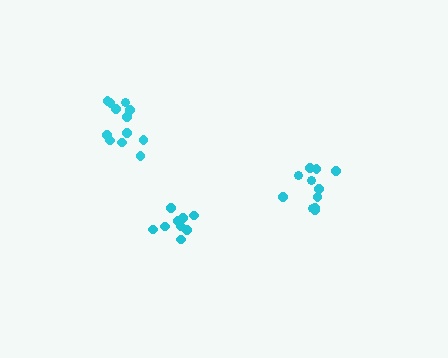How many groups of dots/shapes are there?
There are 3 groups.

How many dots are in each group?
Group 1: 11 dots, Group 2: 12 dots, Group 3: 9 dots (32 total).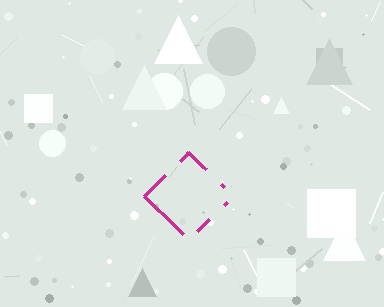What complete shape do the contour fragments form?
The contour fragments form a diamond.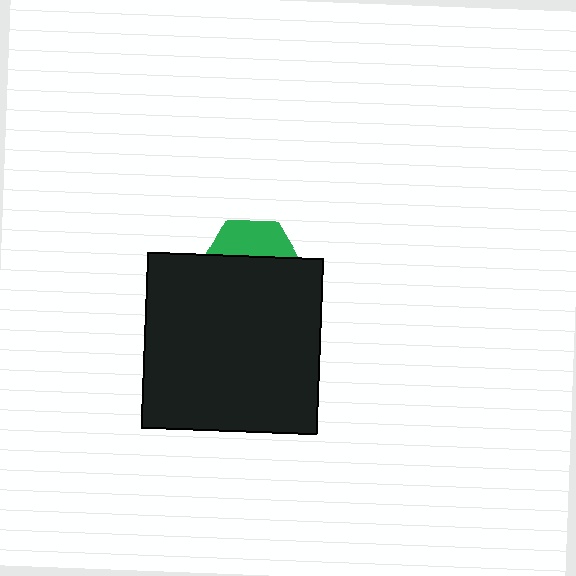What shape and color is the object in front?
The object in front is a black square.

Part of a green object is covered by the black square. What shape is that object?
It is a hexagon.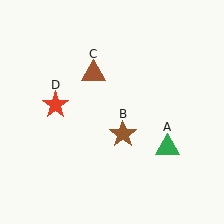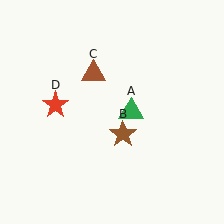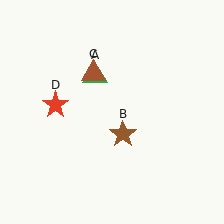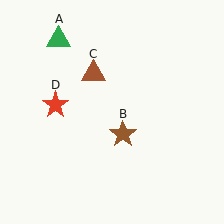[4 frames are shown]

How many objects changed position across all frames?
1 object changed position: green triangle (object A).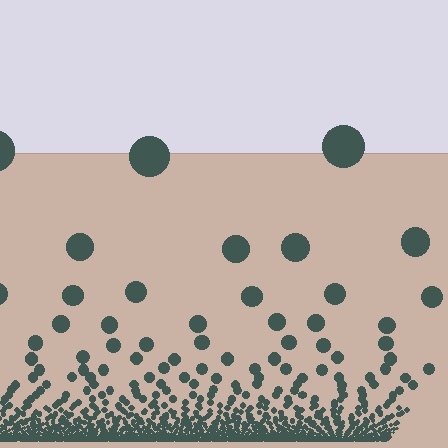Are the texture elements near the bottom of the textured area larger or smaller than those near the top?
Smaller. The gradient is inverted — elements near the bottom are smaller and denser.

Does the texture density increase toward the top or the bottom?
Density increases toward the bottom.